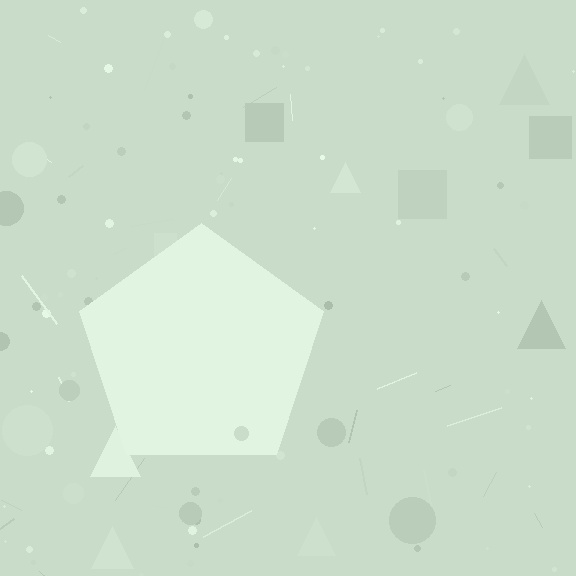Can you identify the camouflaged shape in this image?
The camouflaged shape is a pentagon.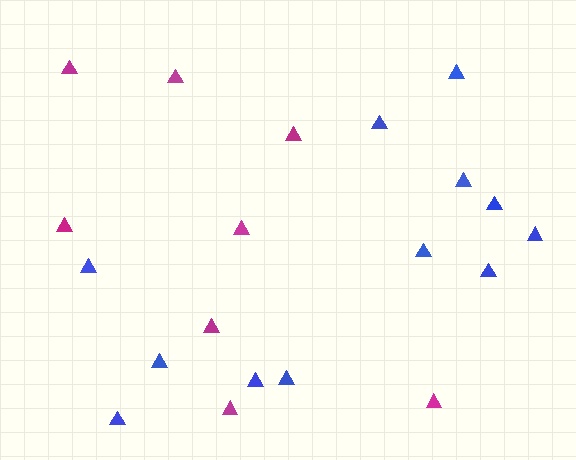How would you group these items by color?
There are 2 groups: one group of blue triangles (12) and one group of magenta triangles (8).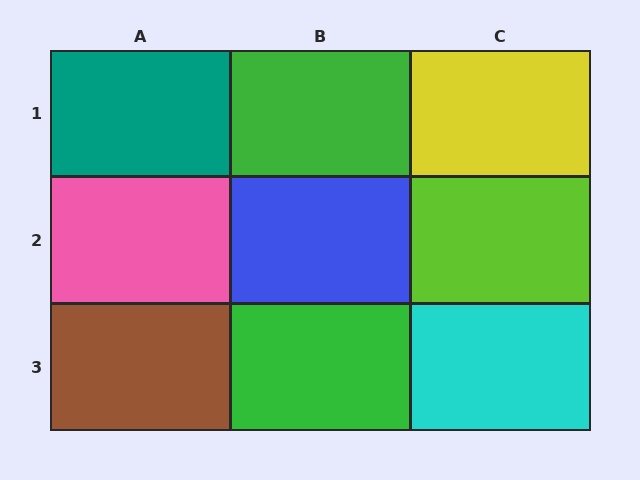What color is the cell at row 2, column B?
Blue.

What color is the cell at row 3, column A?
Brown.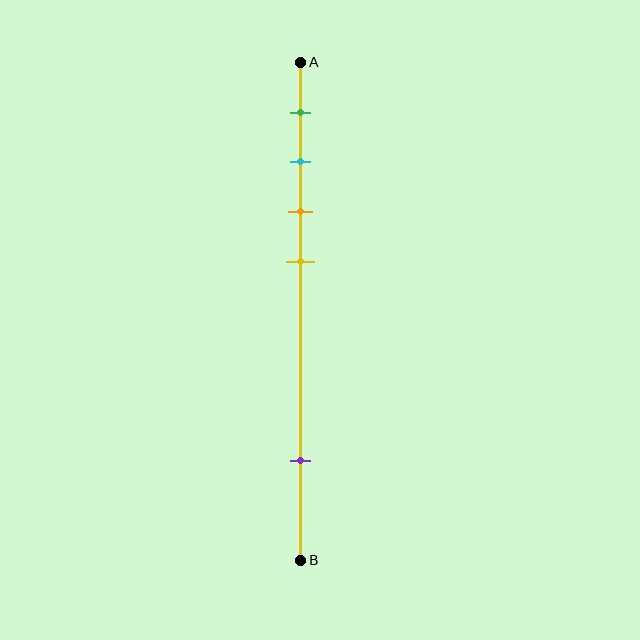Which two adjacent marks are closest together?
The cyan and orange marks are the closest adjacent pair.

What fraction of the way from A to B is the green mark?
The green mark is approximately 10% (0.1) of the way from A to B.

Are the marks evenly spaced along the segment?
No, the marks are not evenly spaced.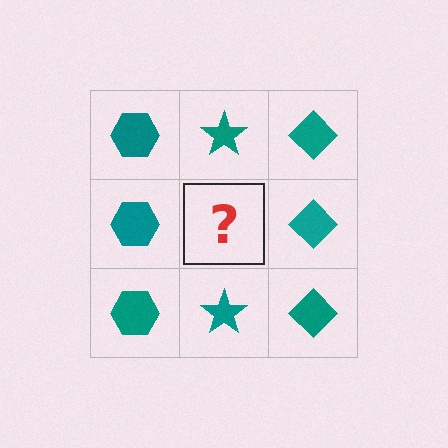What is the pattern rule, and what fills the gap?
The rule is that each column has a consistent shape. The gap should be filled with a teal star.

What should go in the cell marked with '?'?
The missing cell should contain a teal star.